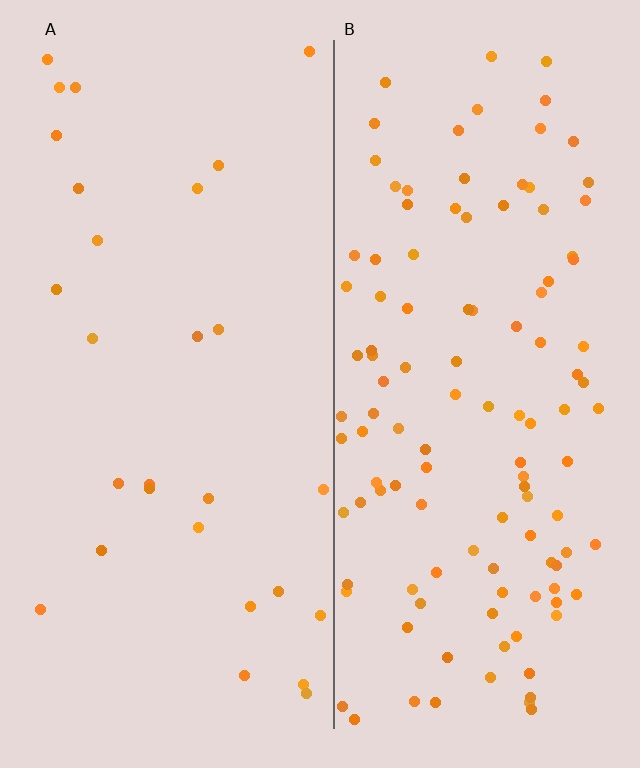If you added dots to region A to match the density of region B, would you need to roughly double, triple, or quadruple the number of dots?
Approximately quadruple.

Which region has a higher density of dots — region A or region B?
B (the right).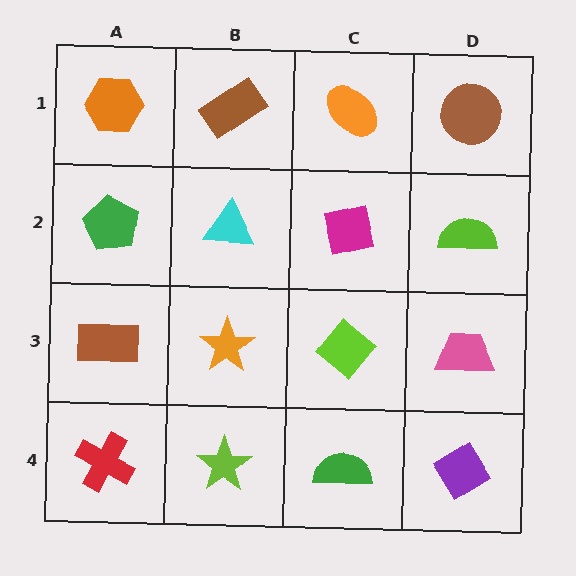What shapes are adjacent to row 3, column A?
A green pentagon (row 2, column A), a red cross (row 4, column A), an orange star (row 3, column B).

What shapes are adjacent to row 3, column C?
A magenta square (row 2, column C), a green semicircle (row 4, column C), an orange star (row 3, column B), a pink trapezoid (row 3, column D).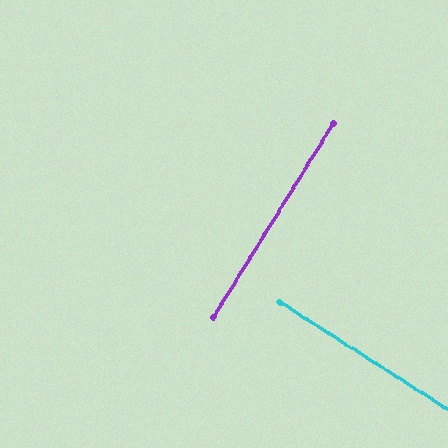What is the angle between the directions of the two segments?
Approximately 89 degrees.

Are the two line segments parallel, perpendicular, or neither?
Perpendicular — they meet at approximately 89°.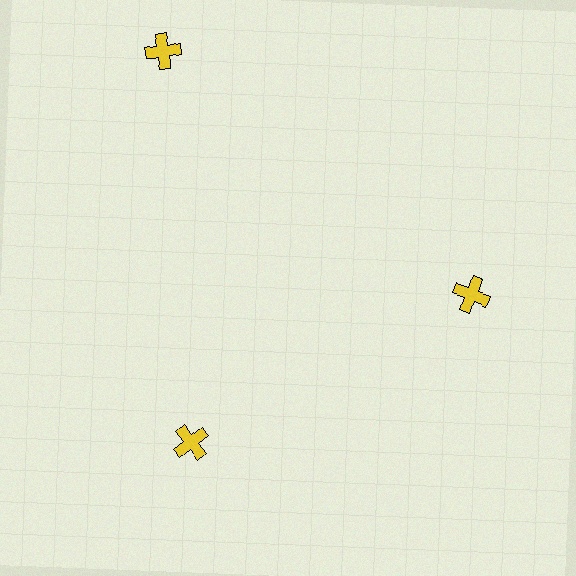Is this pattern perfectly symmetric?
No. The 3 yellow crosses are arranged in a ring, but one element near the 11 o'clock position is pushed outward from the center, breaking the 3-fold rotational symmetry.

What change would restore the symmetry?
The symmetry would be restored by moving it inward, back onto the ring so that all 3 crosses sit at equal angles and equal distance from the center.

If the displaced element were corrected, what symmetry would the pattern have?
It would have 3-fold rotational symmetry — the pattern would map onto itself every 120 degrees.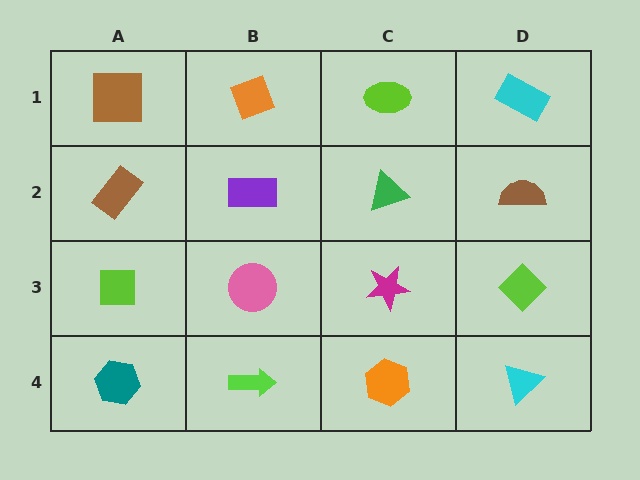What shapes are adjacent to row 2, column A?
A brown square (row 1, column A), a lime square (row 3, column A), a purple rectangle (row 2, column B).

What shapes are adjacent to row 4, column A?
A lime square (row 3, column A), a lime arrow (row 4, column B).